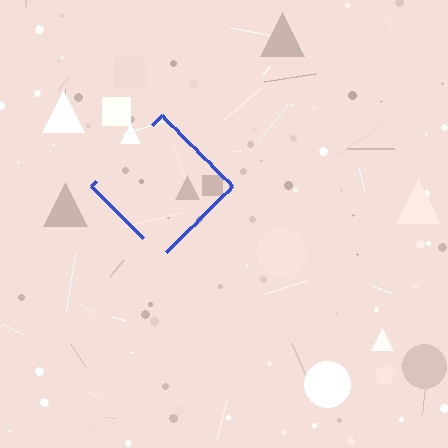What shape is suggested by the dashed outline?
The dashed outline suggests a diamond.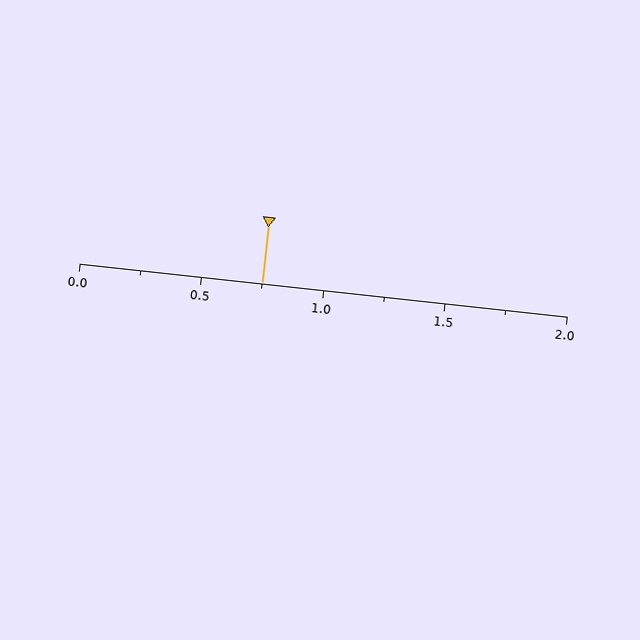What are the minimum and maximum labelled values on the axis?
The axis runs from 0.0 to 2.0.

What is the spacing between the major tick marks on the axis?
The major ticks are spaced 0.5 apart.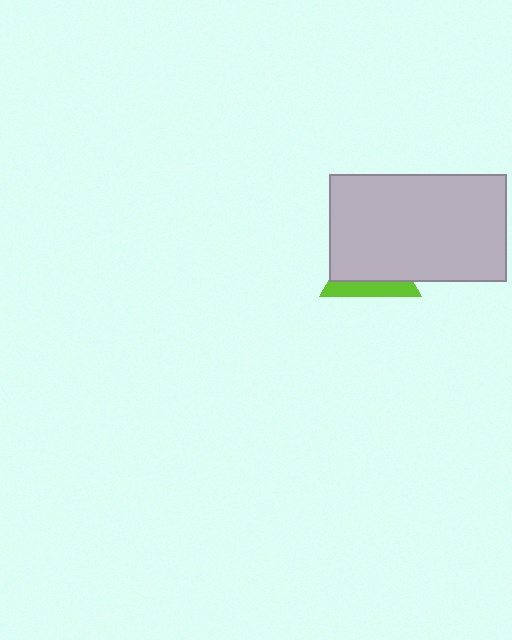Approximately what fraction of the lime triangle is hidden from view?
Roughly 67% of the lime triangle is hidden behind the light gray rectangle.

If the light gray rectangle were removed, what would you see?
You would see the complete lime triangle.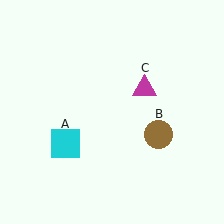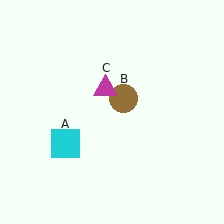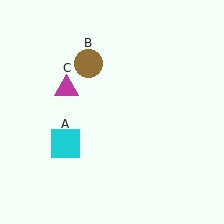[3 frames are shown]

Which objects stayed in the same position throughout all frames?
Cyan square (object A) remained stationary.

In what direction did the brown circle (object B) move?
The brown circle (object B) moved up and to the left.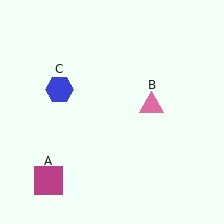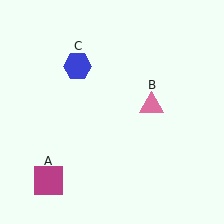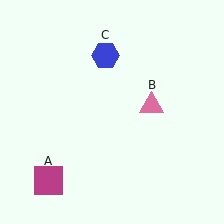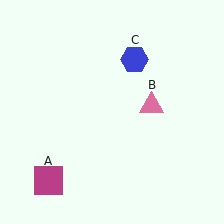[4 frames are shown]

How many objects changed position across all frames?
1 object changed position: blue hexagon (object C).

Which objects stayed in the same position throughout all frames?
Magenta square (object A) and pink triangle (object B) remained stationary.